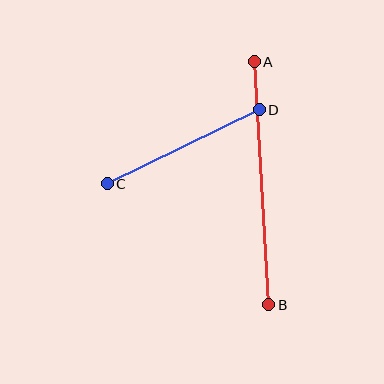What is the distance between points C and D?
The distance is approximately 169 pixels.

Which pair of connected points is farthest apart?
Points A and B are farthest apart.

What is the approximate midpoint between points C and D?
The midpoint is at approximately (183, 147) pixels.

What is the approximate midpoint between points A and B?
The midpoint is at approximately (262, 183) pixels.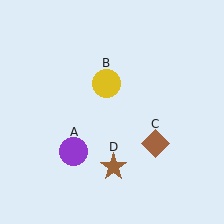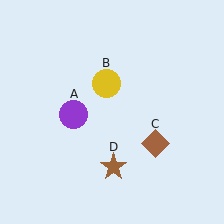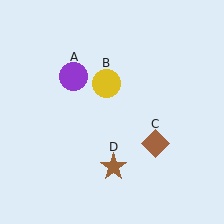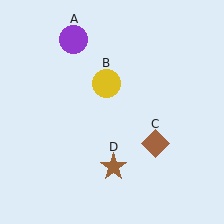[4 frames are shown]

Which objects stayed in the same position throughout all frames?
Yellow circle (object B) and brown diamond (object C) and brown star (object D) remained stationary.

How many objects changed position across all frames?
1 object changed position: purple circle (object A).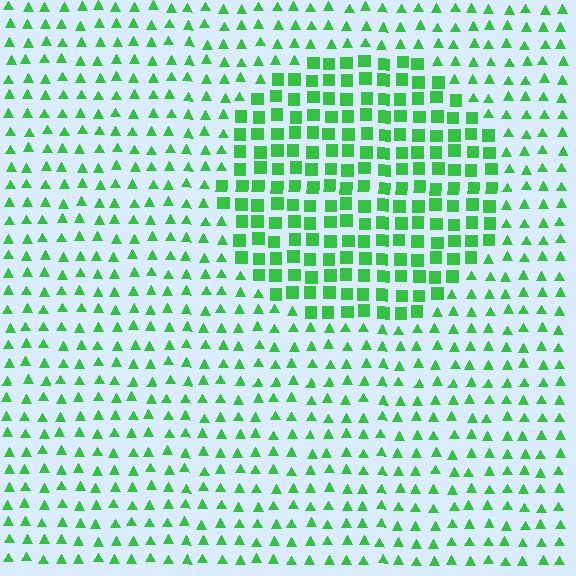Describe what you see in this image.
The image is filled with small green elements arranged in a uniform grid. A circle-shaped region contains squares, while the surrounding area contains triangles. The boundary is defined purely by the change in element shape.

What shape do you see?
I see a circle.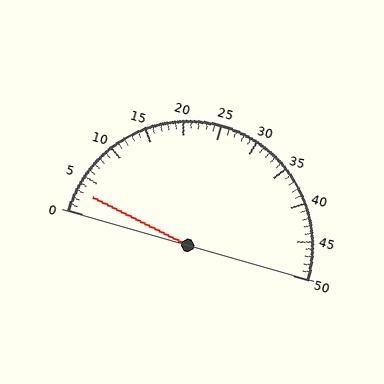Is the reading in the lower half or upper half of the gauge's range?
The reading is in the lower half of the range (0 to 50).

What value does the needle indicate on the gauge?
The needle indicates approximately 3.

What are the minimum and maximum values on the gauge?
The gauge ranges from 0 to 50.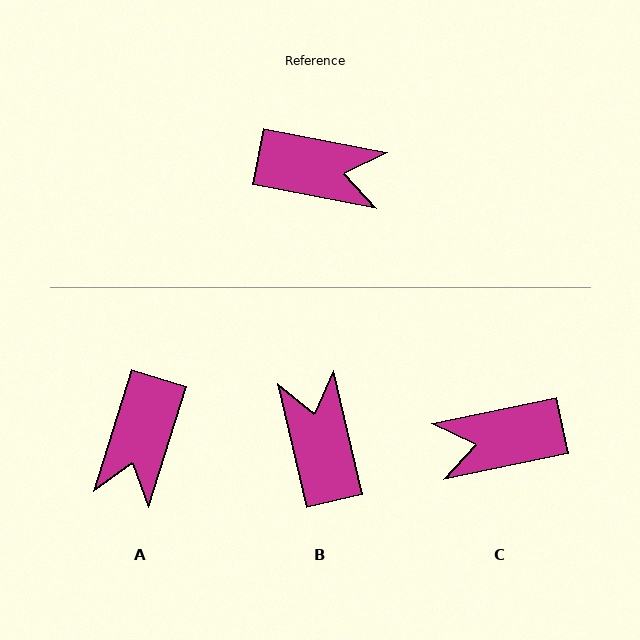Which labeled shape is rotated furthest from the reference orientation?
C, about 157 degrees away.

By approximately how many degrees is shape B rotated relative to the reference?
Approximately 114 degrees counter-clockwise.